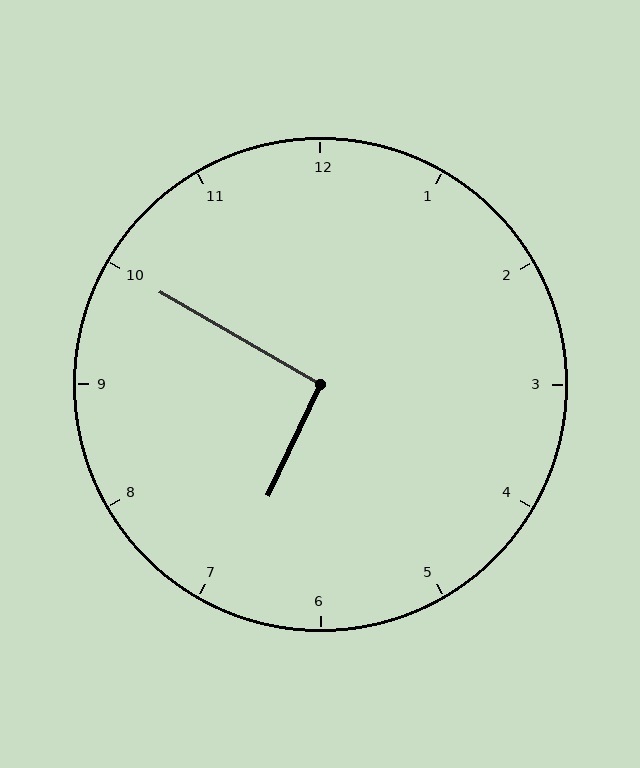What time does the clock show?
6:50.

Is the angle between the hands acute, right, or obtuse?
It is right.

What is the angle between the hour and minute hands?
Approximately 95 degrees.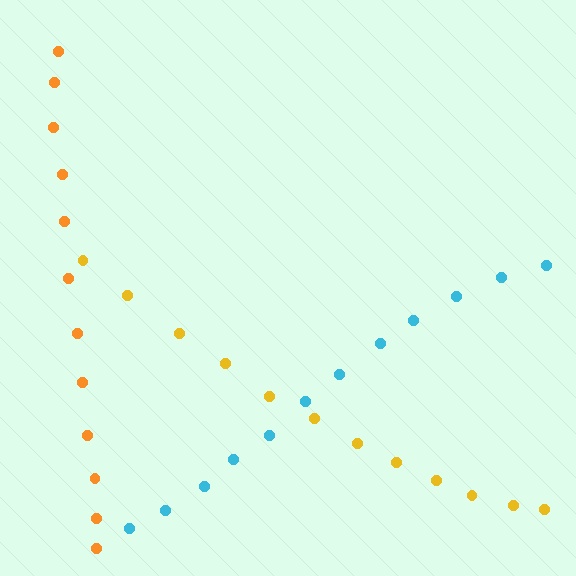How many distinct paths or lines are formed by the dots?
There are 3 distinct paths.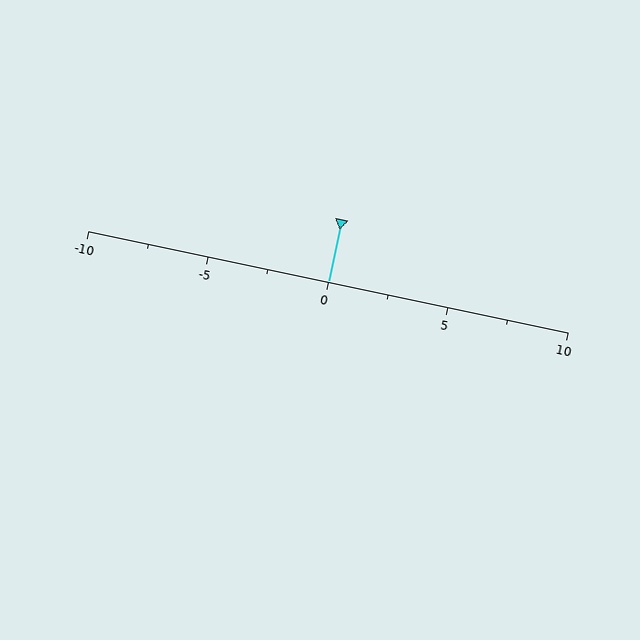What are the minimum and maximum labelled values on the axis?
The axis runs from -10 to 10.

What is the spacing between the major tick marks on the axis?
The major ticks are spaced 5 apart.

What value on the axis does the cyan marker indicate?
The marker indicates approximately 0.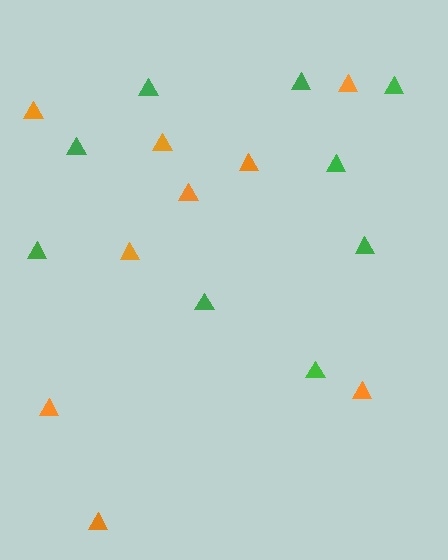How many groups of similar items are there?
There are 2 groups: one group of green triangles (9) and one group of orange triangles (9).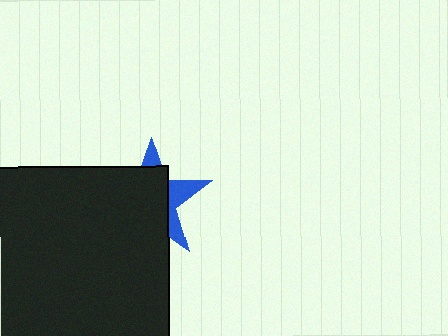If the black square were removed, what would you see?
You would see the complete blue star.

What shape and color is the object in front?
The object in front is a black square.